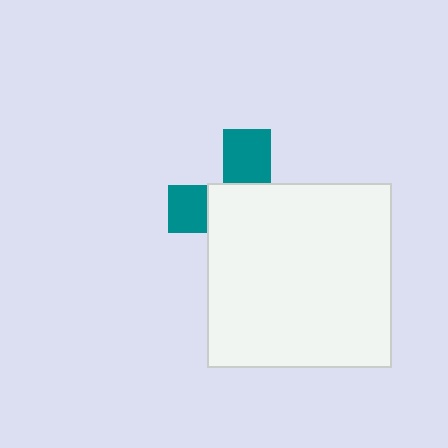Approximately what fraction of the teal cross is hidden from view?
Roughly 65% of the teal cross is hidden behind the white square.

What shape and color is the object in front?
The object in front is a white square.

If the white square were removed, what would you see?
You would see the complete teal cross.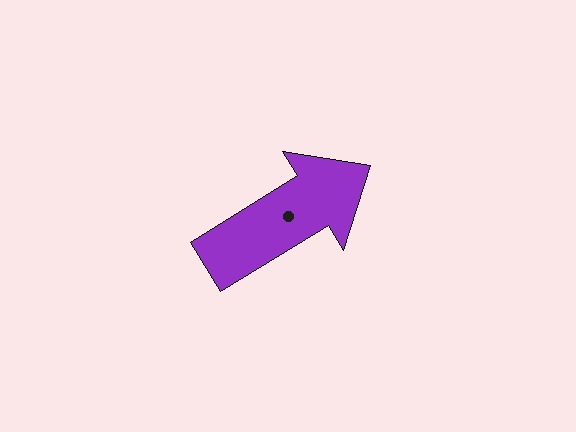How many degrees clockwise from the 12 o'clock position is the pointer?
Approximately 58 degrees.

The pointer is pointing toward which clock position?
Roughly 2 o'clock.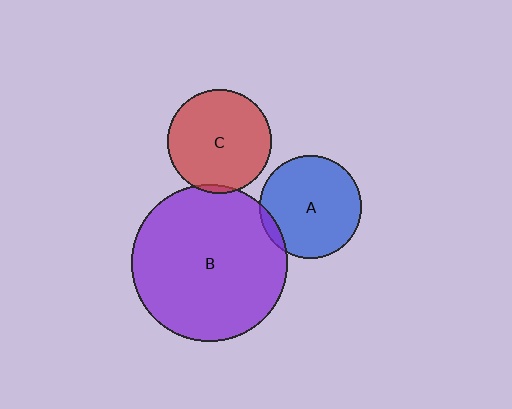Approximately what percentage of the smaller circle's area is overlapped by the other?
Approximately 5%.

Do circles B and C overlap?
Yes.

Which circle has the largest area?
Circle B (purple).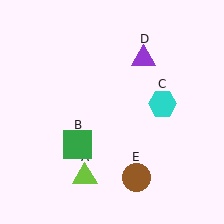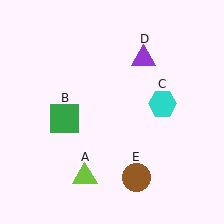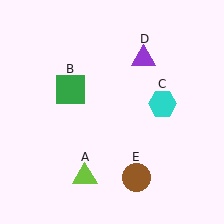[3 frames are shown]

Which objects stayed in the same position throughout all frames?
Lime triangle (object A) and cyan hexagon (object C) and purple triangle (object D) and brown circle (object E) remained stationary.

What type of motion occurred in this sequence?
The green square (object B) rotated clockwise around the center of the scene.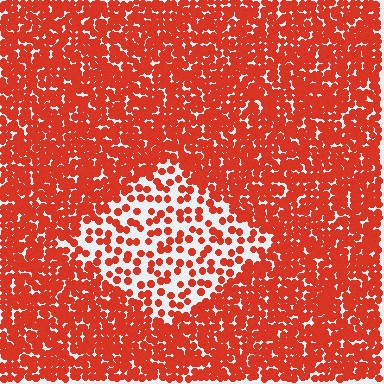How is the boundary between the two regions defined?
The boundary is defined by a change in element density (approximately 2.6x ratio). All elements are the same color, size, and shape.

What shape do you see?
I see a diamond.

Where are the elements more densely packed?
The elements are more densely packed outside the diamond boundary.